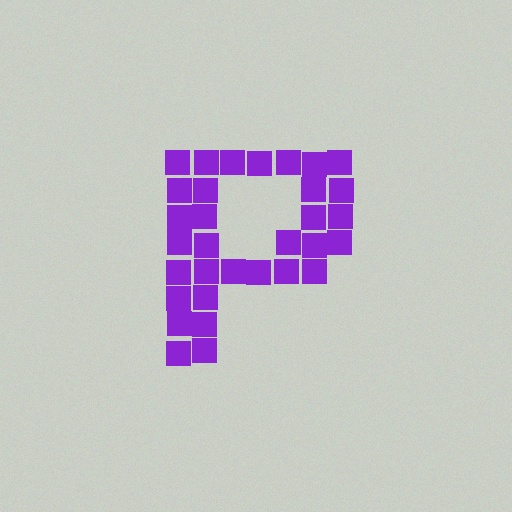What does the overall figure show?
The overall figure shows the letter P.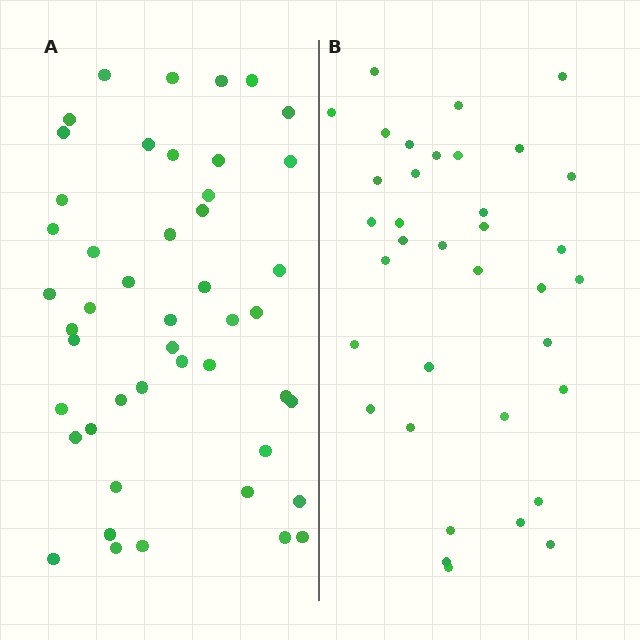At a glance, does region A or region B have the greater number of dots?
Region A (the left region) has more dots.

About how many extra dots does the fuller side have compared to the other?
Region A has roughly 12 or so more dots than region B.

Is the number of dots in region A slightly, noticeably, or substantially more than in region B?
Region A has noticeably more, but not dramatically so. The ratio is roughly 1.3 to 1.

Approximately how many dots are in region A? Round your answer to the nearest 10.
About 50 dots. (The exact count is 47, which rounds to 50.)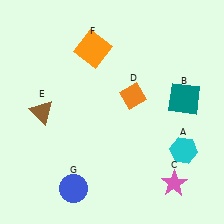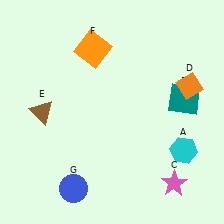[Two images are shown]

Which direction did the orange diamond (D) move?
The orange diamond (D) moved right.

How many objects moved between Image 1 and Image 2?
1 object moved between the two images.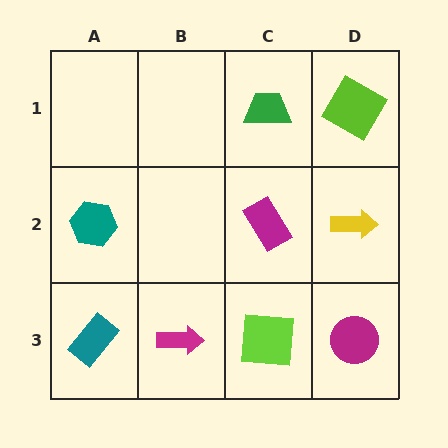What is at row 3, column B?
A magenta arrow.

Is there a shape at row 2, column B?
No, that cell is empty.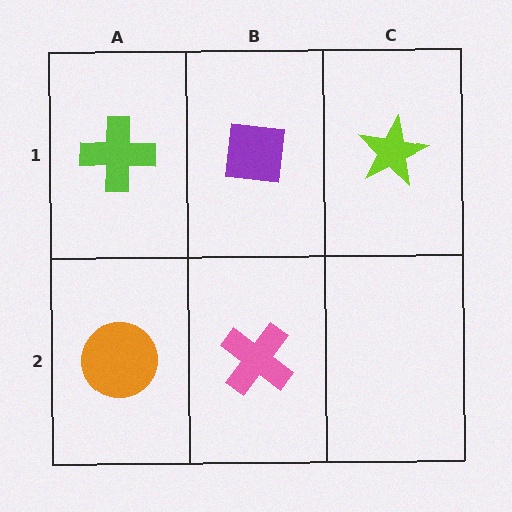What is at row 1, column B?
A purple square.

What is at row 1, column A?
A lime cross.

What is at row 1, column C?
A lime star.